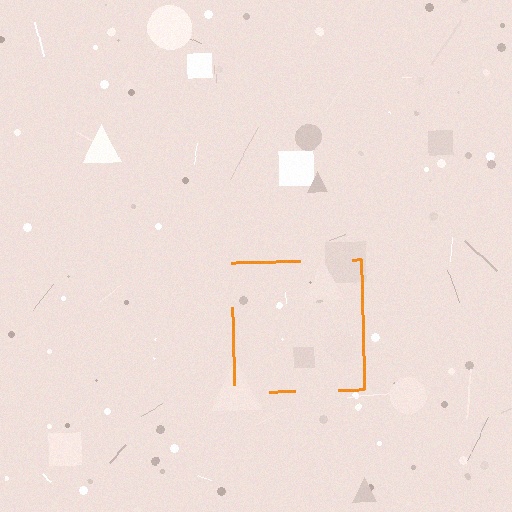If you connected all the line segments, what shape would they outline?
They would outline a square.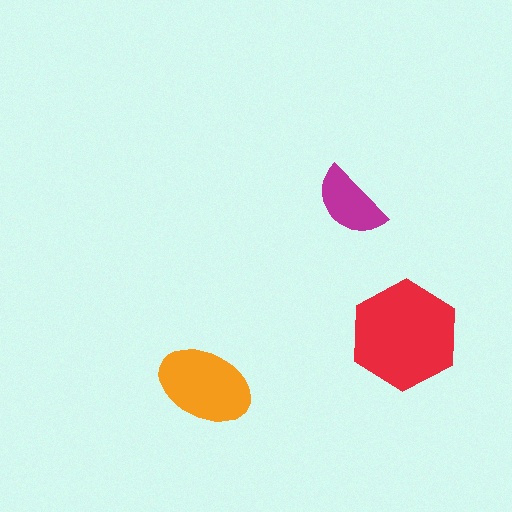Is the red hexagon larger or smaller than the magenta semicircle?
Larger.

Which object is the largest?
The red hexagon.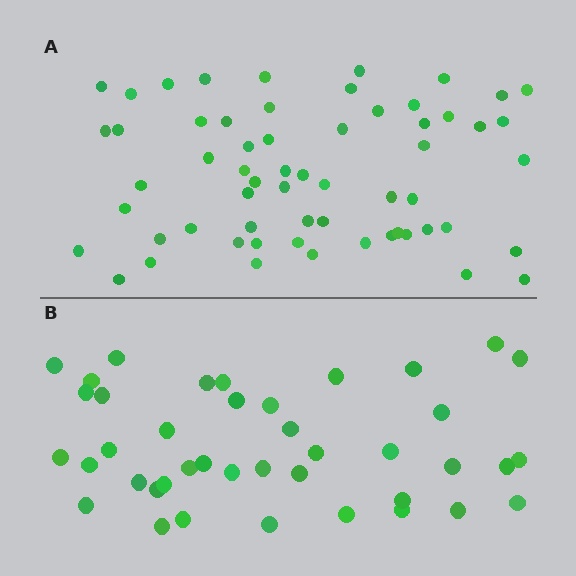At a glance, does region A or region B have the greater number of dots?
Region A (the top region) has more dots.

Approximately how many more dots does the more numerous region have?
Region A has approximately 20 more dots than region B.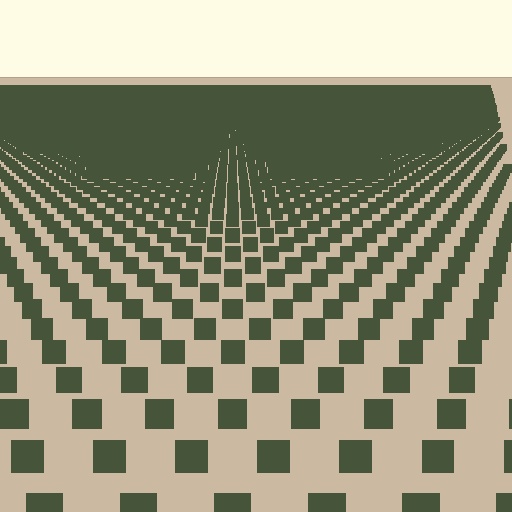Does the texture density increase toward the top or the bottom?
Density increases toward the top.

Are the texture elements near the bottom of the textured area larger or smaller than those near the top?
Larger. Near the bottom, elements are closer to the viewer and appear at a bigger on-screen size.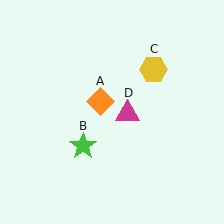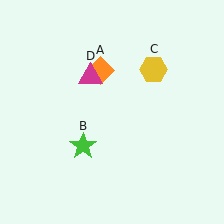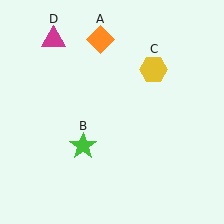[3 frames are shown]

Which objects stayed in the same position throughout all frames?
Green star (object B) and yellow hexagon (object C) remained stationary.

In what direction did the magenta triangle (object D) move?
The magenta triangle (object D) moved up and to the left.